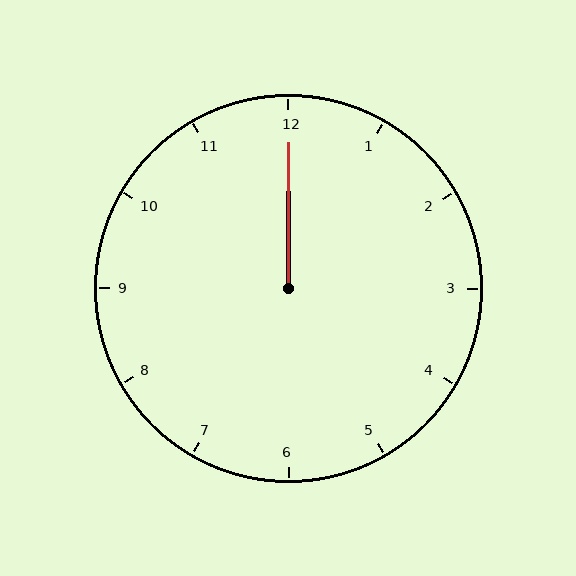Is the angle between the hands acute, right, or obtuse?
It is acute.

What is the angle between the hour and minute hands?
Approximately 0 degrees.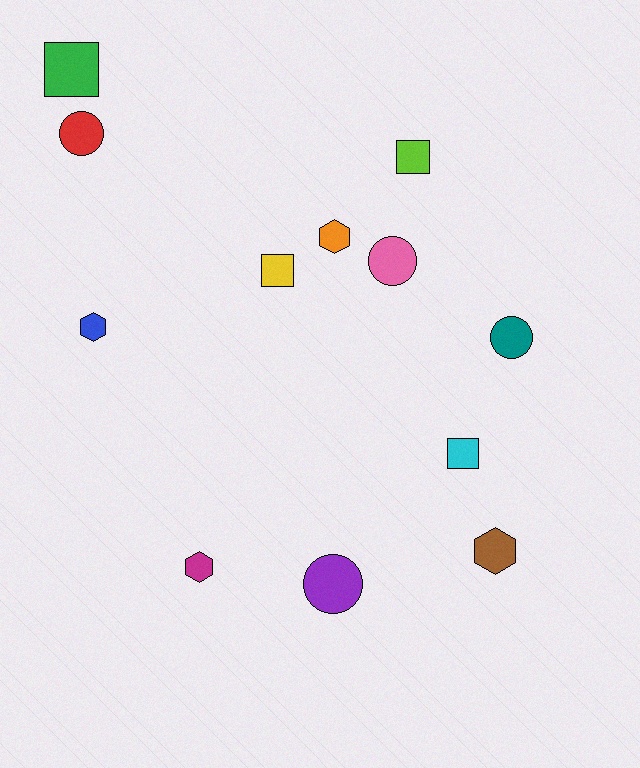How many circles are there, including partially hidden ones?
There are 4 circles.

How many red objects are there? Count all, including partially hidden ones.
There is 1 red object.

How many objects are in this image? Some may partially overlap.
There are 12 objects.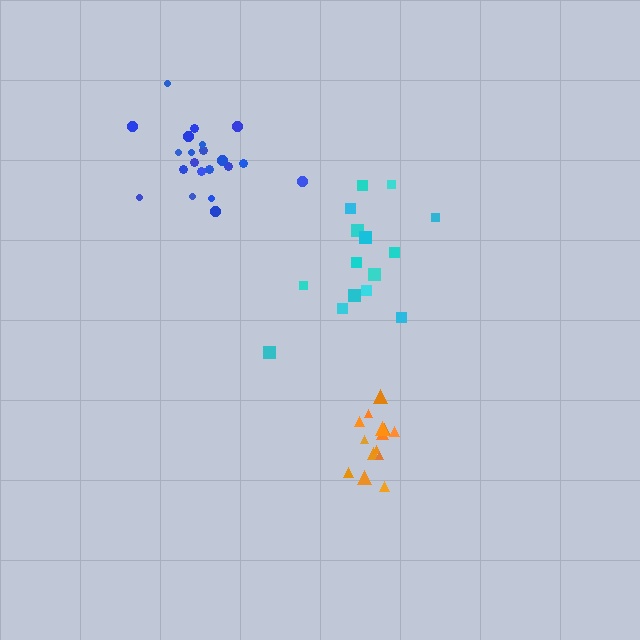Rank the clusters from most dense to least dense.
orange, blue, cyan.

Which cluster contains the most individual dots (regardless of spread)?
Blue (21).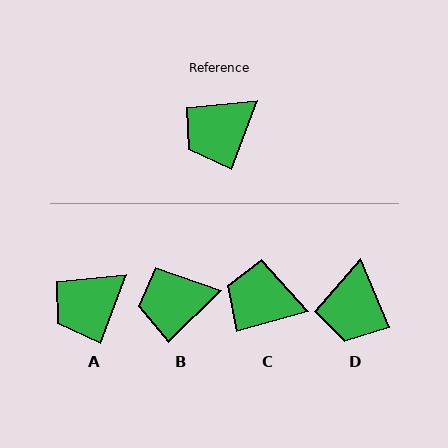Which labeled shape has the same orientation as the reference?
A.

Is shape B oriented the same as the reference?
No, it is off by about 26 degrees.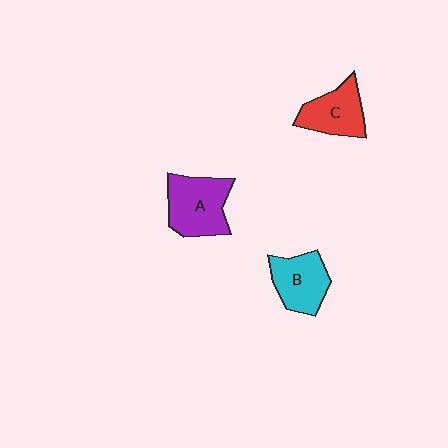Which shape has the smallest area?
Shape C (red).